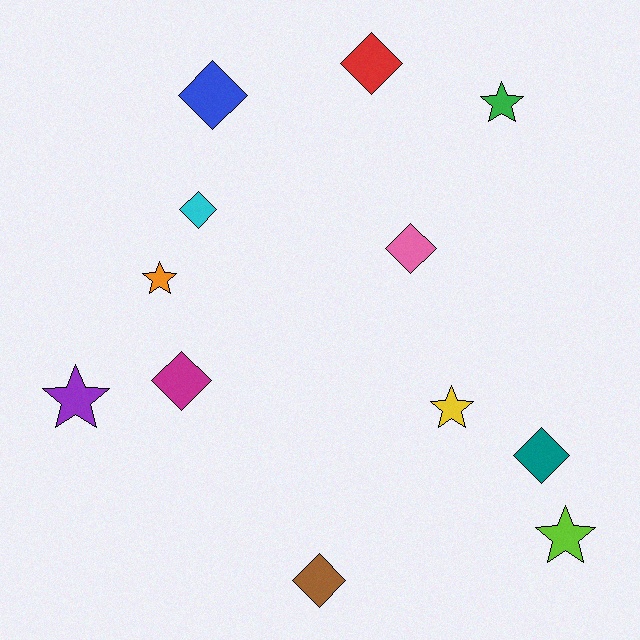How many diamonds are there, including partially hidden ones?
There are 7 diamonds.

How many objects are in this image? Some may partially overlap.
There are 12 objects.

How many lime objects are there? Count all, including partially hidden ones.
There is 1 lime object.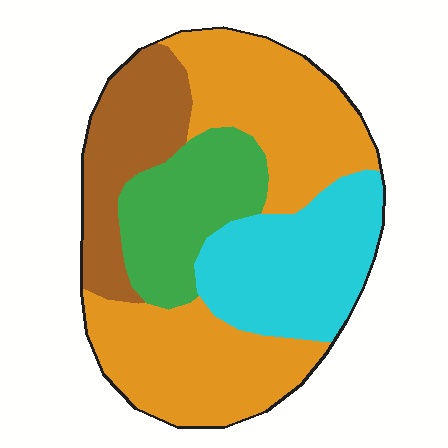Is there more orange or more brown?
Orange.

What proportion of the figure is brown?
Brown covers around 15% of the figure.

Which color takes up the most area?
Orange, at roughly 45%.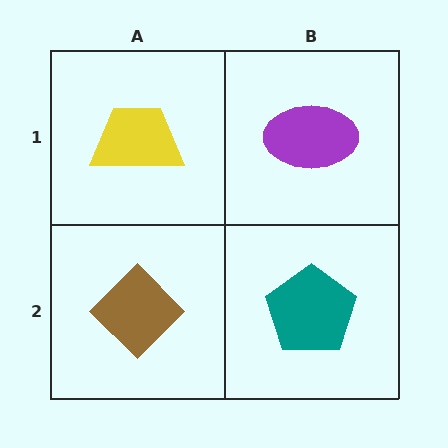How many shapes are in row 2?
2 shapes.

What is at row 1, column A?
A yellow trapezoid.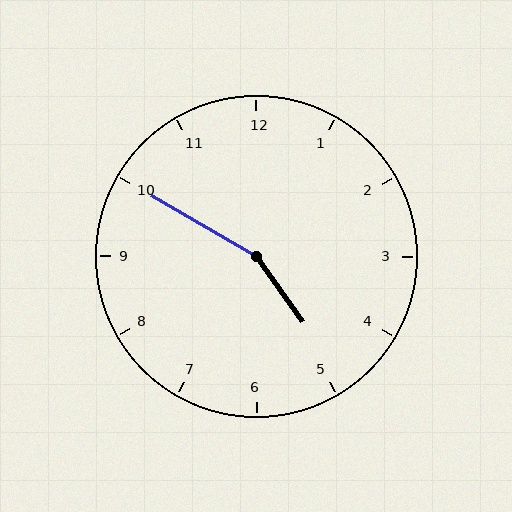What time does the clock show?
4:50.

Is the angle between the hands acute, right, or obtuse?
It is obtuse.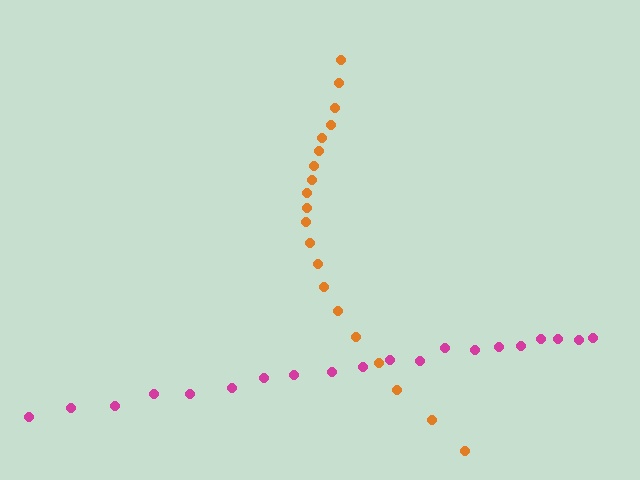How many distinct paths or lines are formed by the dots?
There are 2 distinct paths.